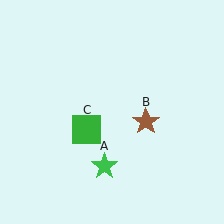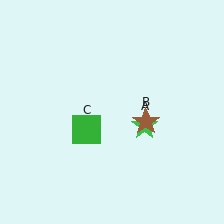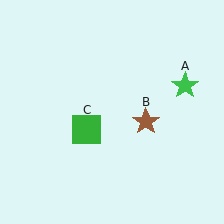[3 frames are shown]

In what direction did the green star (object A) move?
The green star (object A) moved up and to the right.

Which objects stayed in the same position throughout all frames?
Brown star (object B) and green square (object C) remained stationary.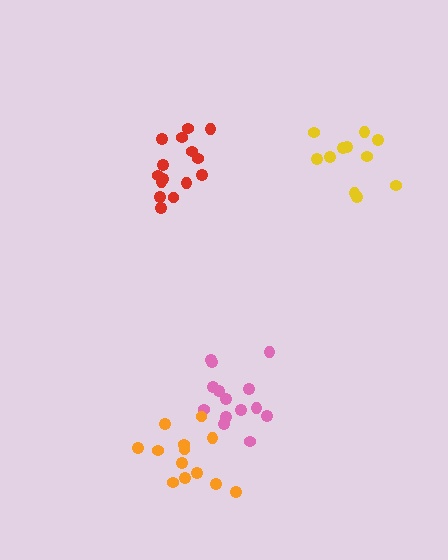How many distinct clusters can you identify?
There are 4 distinct clusters.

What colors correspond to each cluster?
The clusters are colored: pink, orange, yellow, red.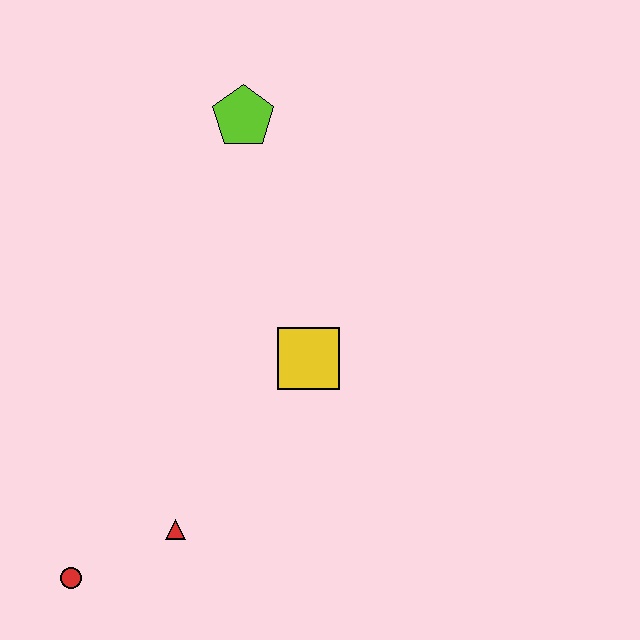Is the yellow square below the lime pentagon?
Yes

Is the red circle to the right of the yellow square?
No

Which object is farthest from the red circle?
The lime pentagon is farthest from the red circle.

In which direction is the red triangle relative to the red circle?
The red triangle is to the right of the red circle.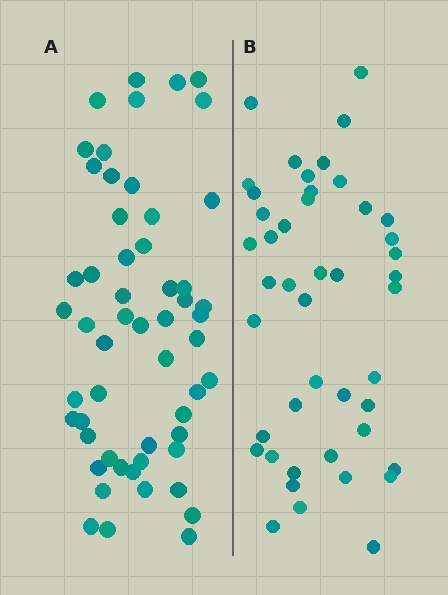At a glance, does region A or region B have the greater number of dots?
Region A (the left region) has more dots.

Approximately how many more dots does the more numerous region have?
Region A has roughly 10 or so more dots than region B.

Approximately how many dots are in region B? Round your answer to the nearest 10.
About 40 dots. (The exact count is 45, which rounds to 40.)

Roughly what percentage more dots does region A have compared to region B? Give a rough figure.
About 20% more.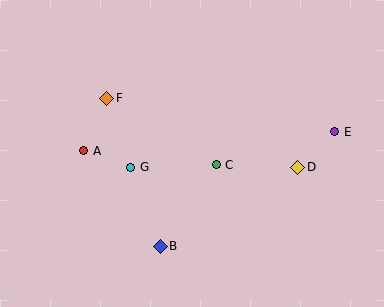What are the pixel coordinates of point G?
Point G is at (131, 167).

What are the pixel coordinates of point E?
Point E is at (335, 132).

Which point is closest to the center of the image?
Point C at (216, 165) is closest to the center.